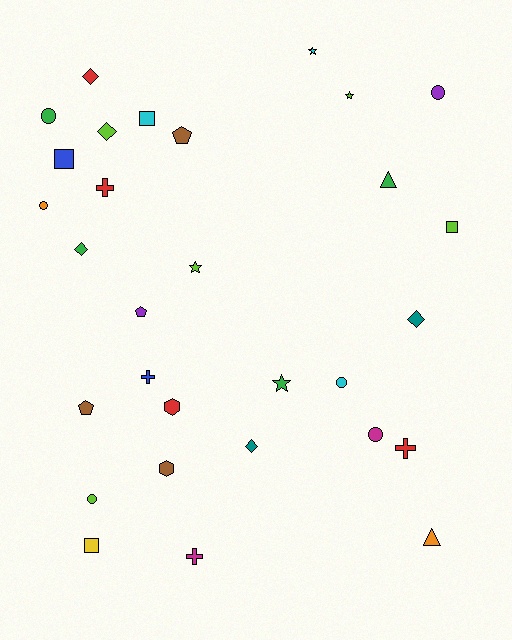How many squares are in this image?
There are 4 squares.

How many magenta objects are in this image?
There are 2 magenta objects.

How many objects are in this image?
There are 30 objects.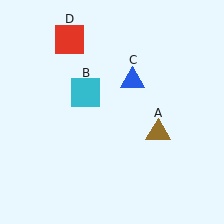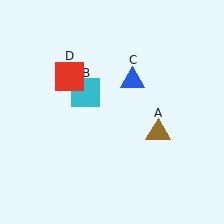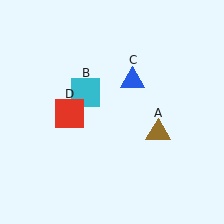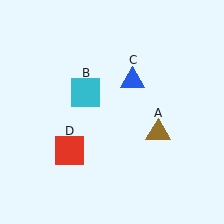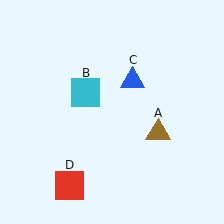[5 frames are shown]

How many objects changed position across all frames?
1 object changed position: red square (object D).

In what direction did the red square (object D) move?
The red square (object D) moved down.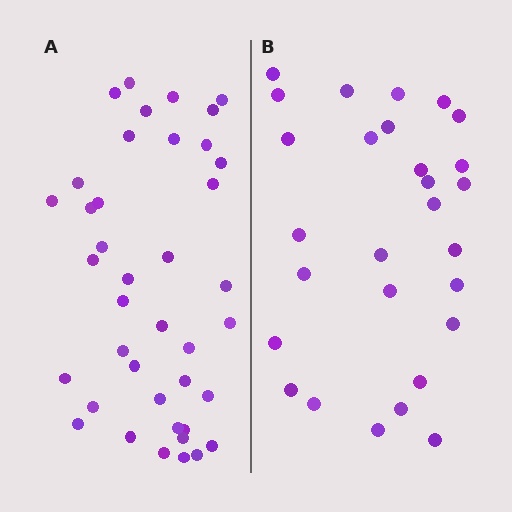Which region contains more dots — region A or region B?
Region A (the left region) has more dots.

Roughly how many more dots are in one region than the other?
Region A has roughly 12 or so more dots than region B.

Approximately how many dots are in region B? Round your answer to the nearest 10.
About 30 dots. (The exact count is 28, which rounds to 30.)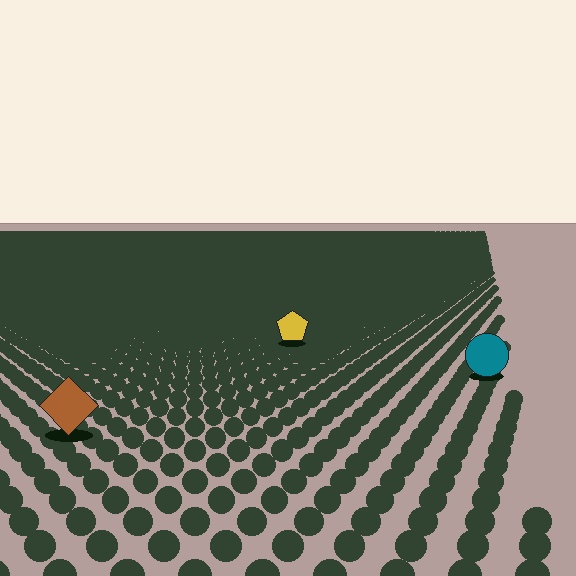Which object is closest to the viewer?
The brown diamond is closest. The texture marks near it are larger and more spread out.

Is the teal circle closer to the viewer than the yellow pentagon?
Yes. The teal circle is closer — you can tell from the texture gradient: the ground texture is coarser near it.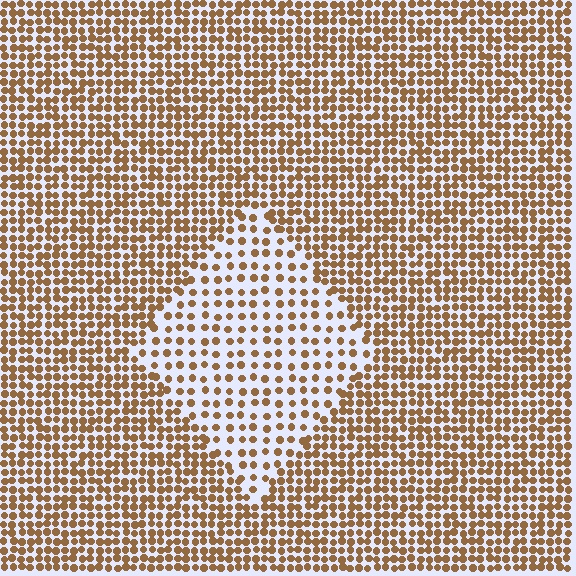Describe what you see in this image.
The image contains small brown elements arranged at two different densities. A diamond-shaped region is visible where the elements are less densely packed than the surrounding area.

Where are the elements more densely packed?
The elements are more densely packed outside the diamond boundary.